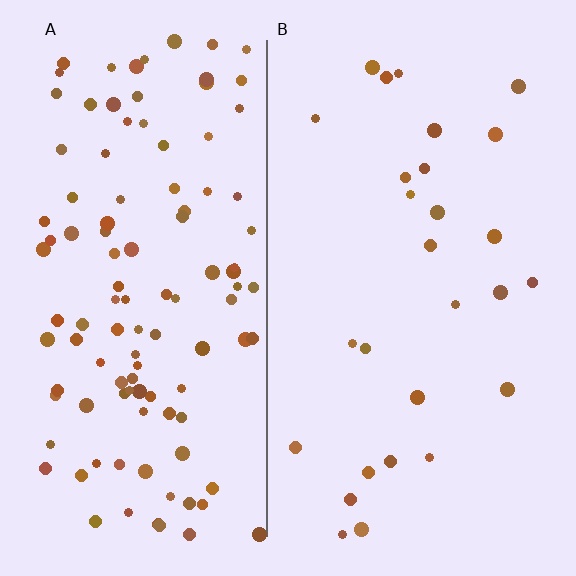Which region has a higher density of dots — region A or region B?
A (the left).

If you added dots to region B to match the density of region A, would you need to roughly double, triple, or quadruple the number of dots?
Approximately quadruple.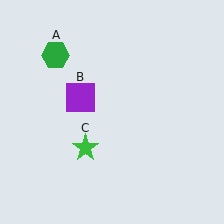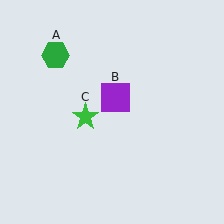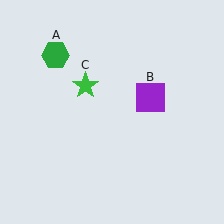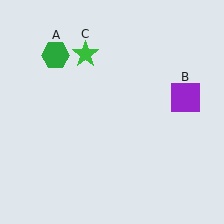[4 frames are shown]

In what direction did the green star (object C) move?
The green star (object C) moved up.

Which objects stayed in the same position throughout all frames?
Green hexagon (object A) remained stationary.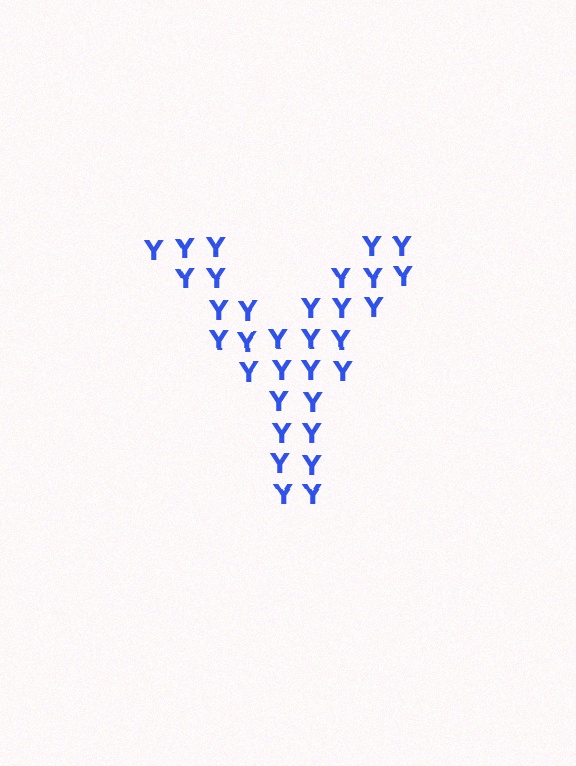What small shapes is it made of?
It is made of small letter Y's.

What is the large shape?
The large shape is the letter Y.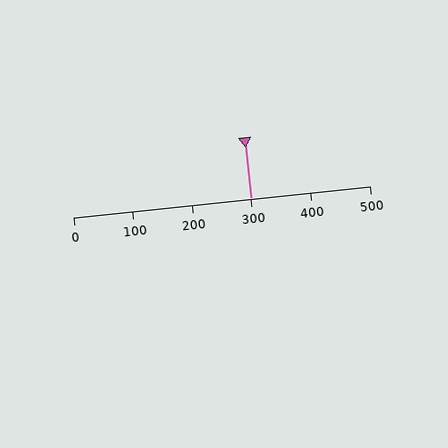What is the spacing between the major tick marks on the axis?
The major ticks are spaced 100 apart.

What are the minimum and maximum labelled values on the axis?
The axis runs from 0 to 500.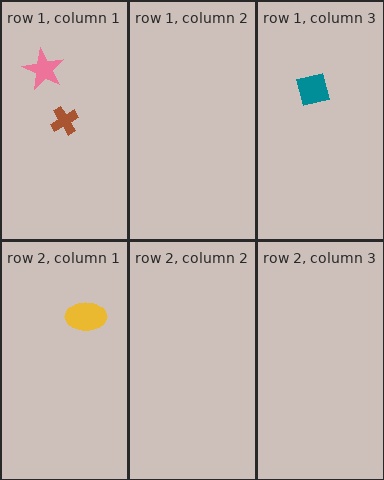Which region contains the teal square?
The row 1, column 3 region.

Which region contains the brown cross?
The row 1, column 1 region.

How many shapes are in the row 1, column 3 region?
1.